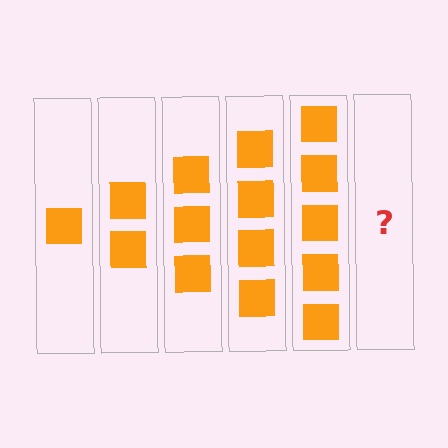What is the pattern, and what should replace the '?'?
The pattern is that each step adds one more square. The '?' should be 6 squares.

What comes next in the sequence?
The next element should be 6 squares.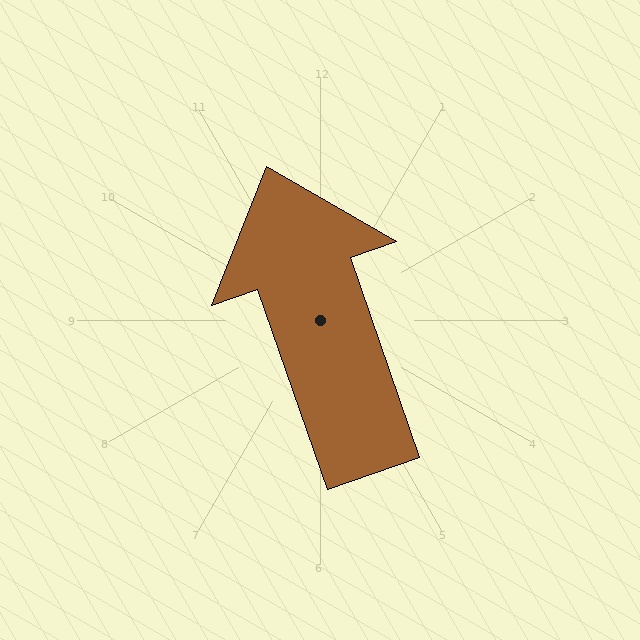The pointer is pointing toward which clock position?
Roughly 11 o'clock.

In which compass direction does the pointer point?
North.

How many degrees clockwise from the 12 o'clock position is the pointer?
Approximately 341 degrees.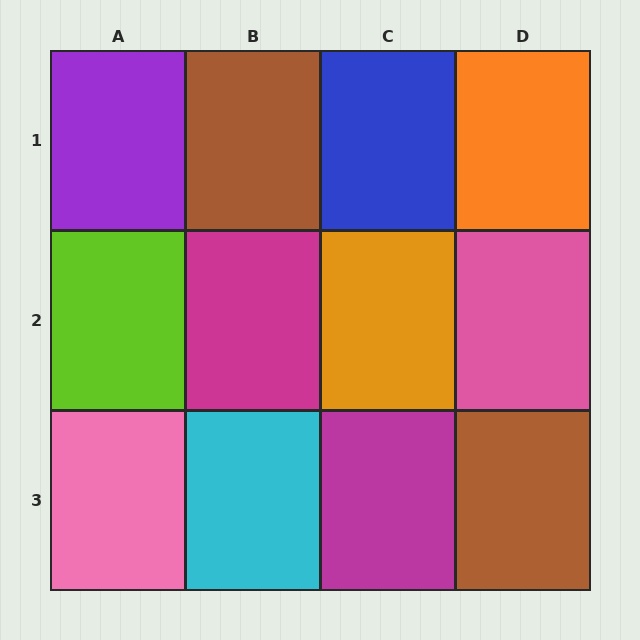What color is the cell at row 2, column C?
Orange.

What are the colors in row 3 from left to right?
Pink, cyan, magenta, brown.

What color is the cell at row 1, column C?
Blue.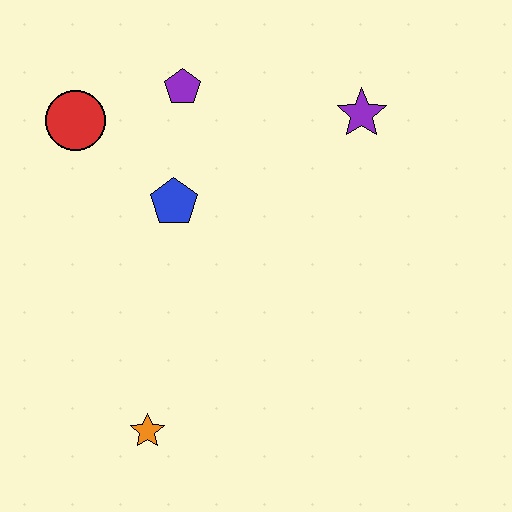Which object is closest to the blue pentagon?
The purple pentagon is closest to the blue pentagon.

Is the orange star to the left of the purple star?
Yes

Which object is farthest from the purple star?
The orange star is farthest from the purple star.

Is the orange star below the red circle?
Yes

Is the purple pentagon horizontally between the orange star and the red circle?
No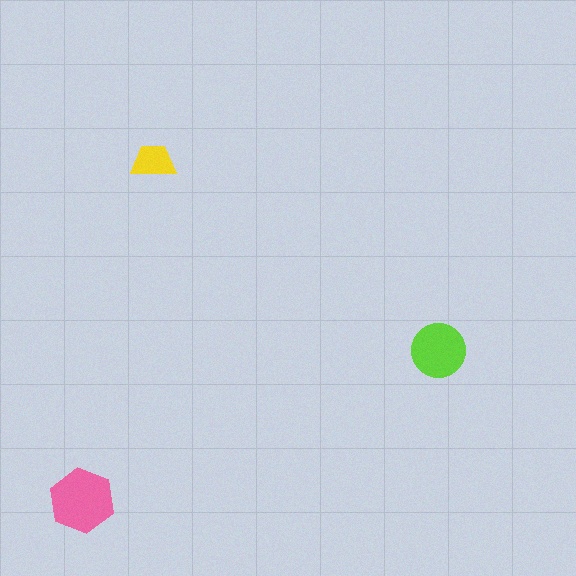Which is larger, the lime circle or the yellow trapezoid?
The lime circle.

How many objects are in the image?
There are 3 objects in the image.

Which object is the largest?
The pink hexagon.